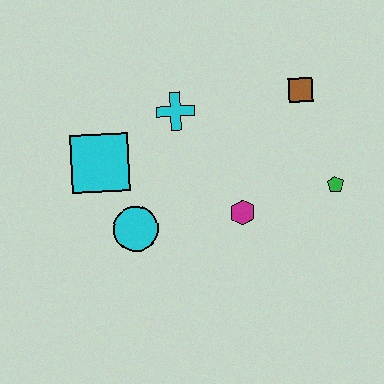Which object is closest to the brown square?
The green pentagon is closest to the brown square.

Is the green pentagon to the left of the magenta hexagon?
No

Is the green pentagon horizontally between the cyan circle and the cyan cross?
No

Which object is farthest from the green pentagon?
The cyan square is farthest from the green pentagon.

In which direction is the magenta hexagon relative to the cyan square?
The magenta hexagon is to the right of the cyan square.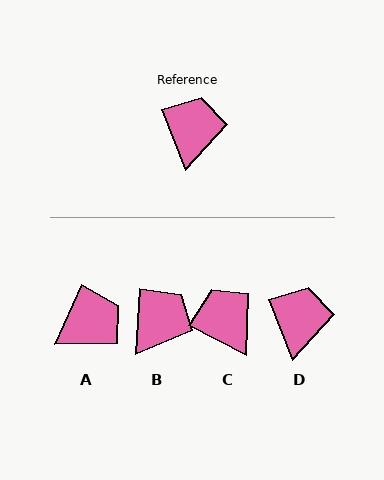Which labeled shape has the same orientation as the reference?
D.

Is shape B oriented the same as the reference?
No, it is off by about 25 degrees.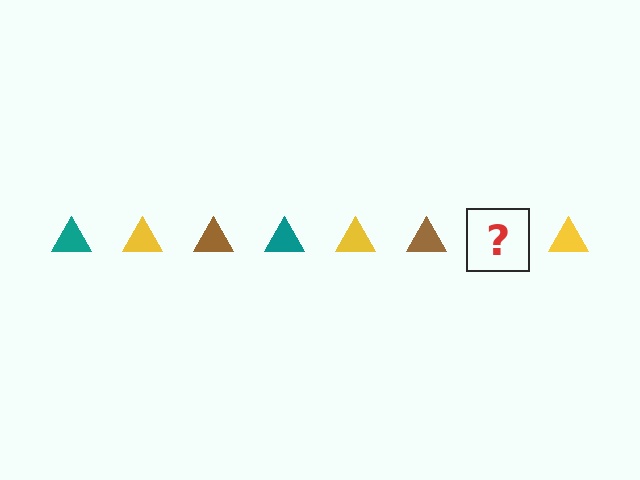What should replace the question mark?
The question mark should be replaced with a teal triangle.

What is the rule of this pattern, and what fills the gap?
The rule is that the pattern cycles through teal, yellow, brown triangles. The gap should be filled with a teal triangle.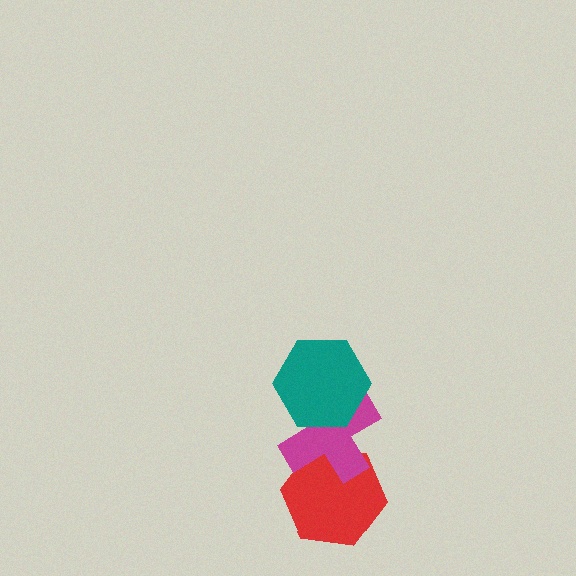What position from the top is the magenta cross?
The magenta cross is 2nd from the top.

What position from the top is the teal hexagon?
The teal hexagon is 1st from the top.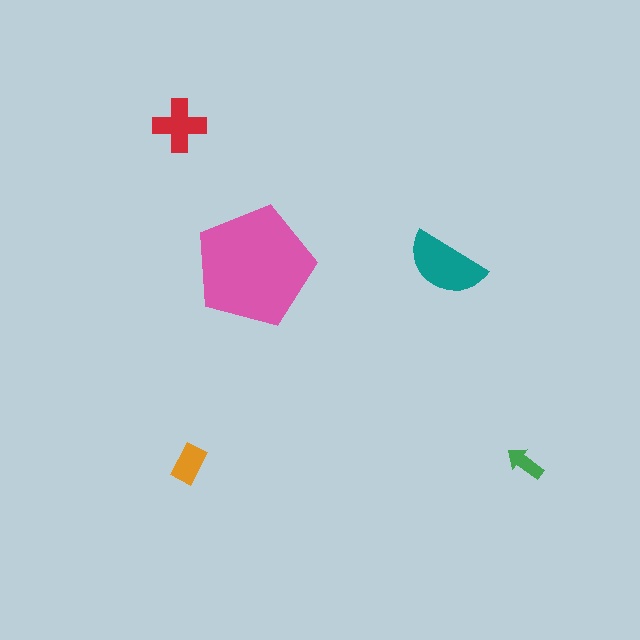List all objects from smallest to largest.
The green arrow, the orange rectangle, the red cross, the teal semicircle, the pink pentagon.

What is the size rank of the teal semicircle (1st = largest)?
2nd.